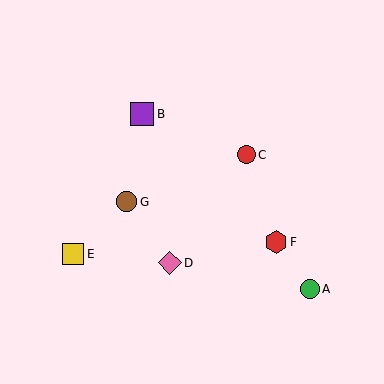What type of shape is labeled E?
Shape E is a yellow square.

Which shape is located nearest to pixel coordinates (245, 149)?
The red circle (labeled C) at (246, 155) is nearest to that location.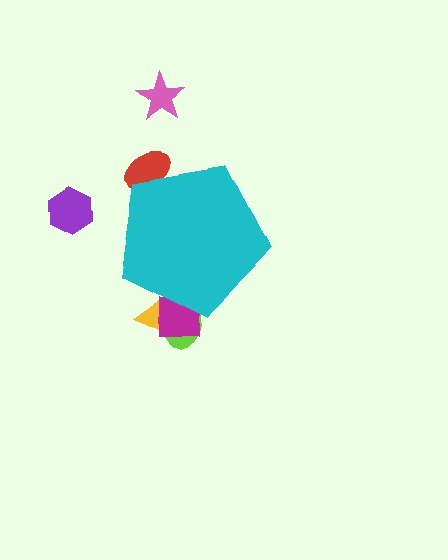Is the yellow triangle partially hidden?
Yes, the yellow triangle is partially hidden behind the cyan pentagon.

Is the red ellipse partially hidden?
Yes, the red ellipse is partially hidden behind the cyan pentagon.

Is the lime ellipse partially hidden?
Yes, the lime ellipse is partially hidden behind the cyan pentagon.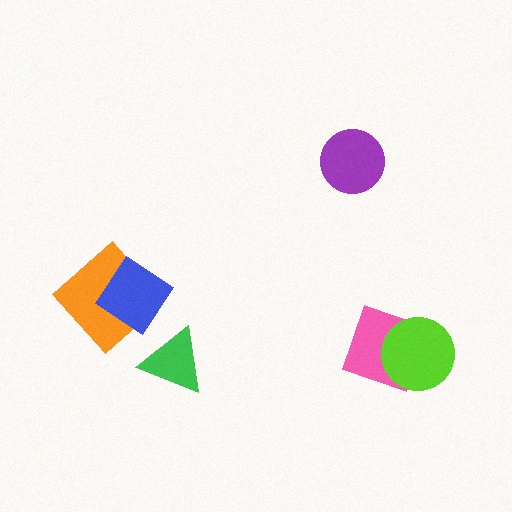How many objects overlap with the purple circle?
0 objects overlap with the purple circle.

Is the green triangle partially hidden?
No, no other shape covers it.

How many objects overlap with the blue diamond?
1 object overlaps with the blue diamond.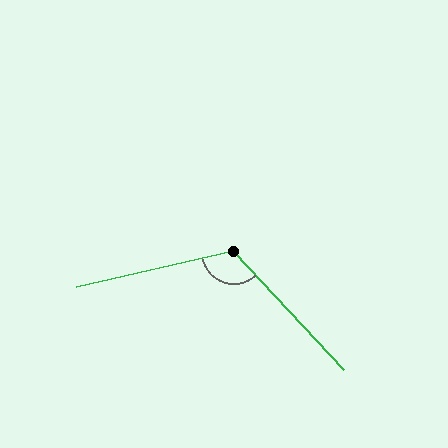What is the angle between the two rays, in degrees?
Approximately 120 degrees.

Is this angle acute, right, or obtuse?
It is obtuse.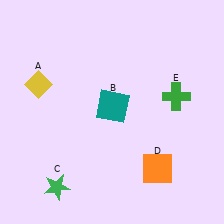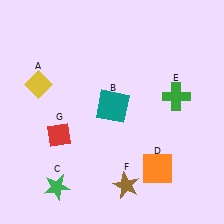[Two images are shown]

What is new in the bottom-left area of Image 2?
A red diamond (G) was added in the bottom-left area of Image 2.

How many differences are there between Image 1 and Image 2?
There are 2 differences between the two images.